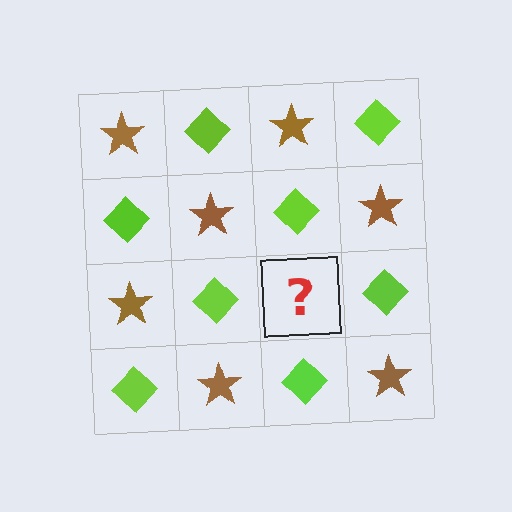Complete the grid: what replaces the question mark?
The question mark should be replaced with a brown star.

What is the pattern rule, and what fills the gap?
The rule is that it alternates brown star and lime diamond in a checkerboard pattern. The gap should be filled with a brown star.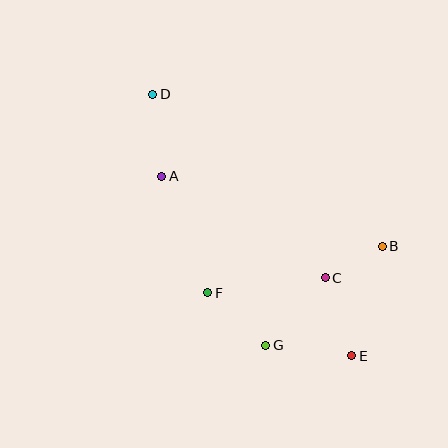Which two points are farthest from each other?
Points D and E are farthest from each other.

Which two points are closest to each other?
Points B and C are closest to each other.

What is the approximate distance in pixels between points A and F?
The distance between A and F is approximately 125 pixels.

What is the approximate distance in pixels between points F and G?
The distance between F and G is approximately 78 pixels.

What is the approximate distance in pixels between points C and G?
The distance between C and G is approximately 90 pixels.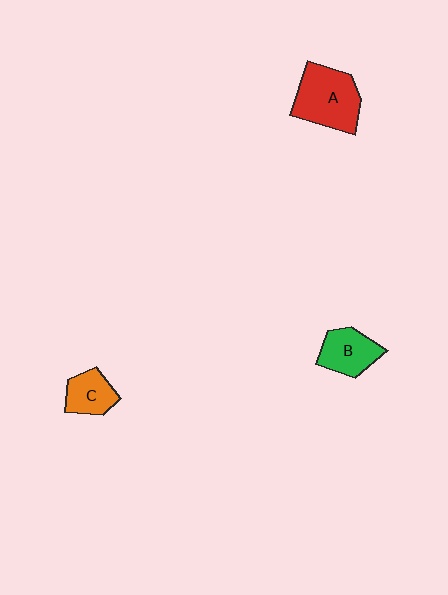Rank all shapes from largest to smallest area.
From largest to smallest: A (red), B (green), C (orange).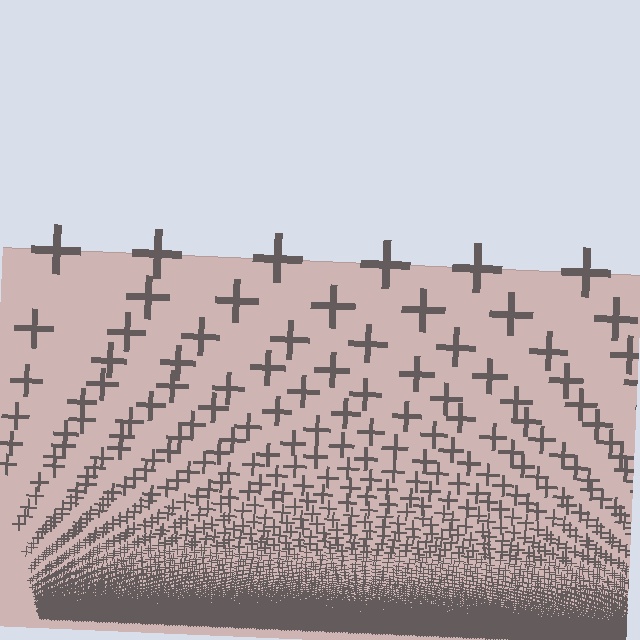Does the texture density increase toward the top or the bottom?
Density increases toward the bottom.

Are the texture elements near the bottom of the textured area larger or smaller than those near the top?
Smaller. The gradient is inverted — elements near the bottom are smaller and denser.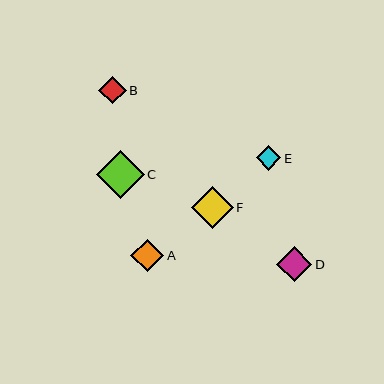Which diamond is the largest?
Diamond C is the largest with a size of approximately 48 pixels.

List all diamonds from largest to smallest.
From largest to smallest: C, F, D, A, B, E.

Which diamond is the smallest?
Diamond E is the smallest with a size of approximately 24 pixels.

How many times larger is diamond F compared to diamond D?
Diamond F is approximately 1.2 times the size of diamond D.